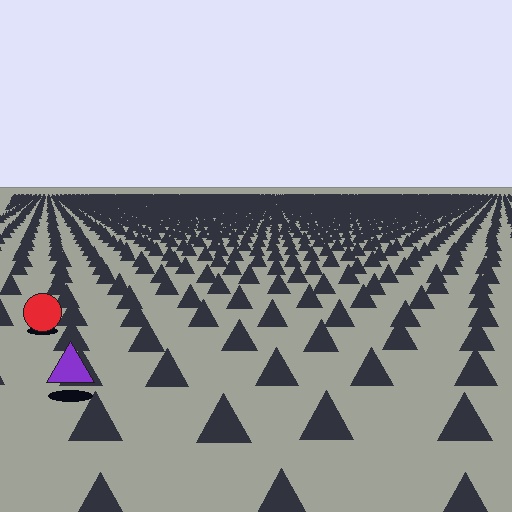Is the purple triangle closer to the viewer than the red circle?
Yes. The purple triangle is closer — you can tell from the texture gradient: the ground texture is coarser near it.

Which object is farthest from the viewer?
The red circle is farthest from the viewer. It appears smaller and the ground texture around it is denser.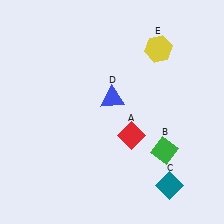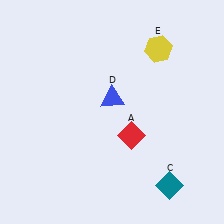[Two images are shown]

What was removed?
The green diamond (B) was removed in Image 2.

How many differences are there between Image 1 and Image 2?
There is 1 difference between the two images.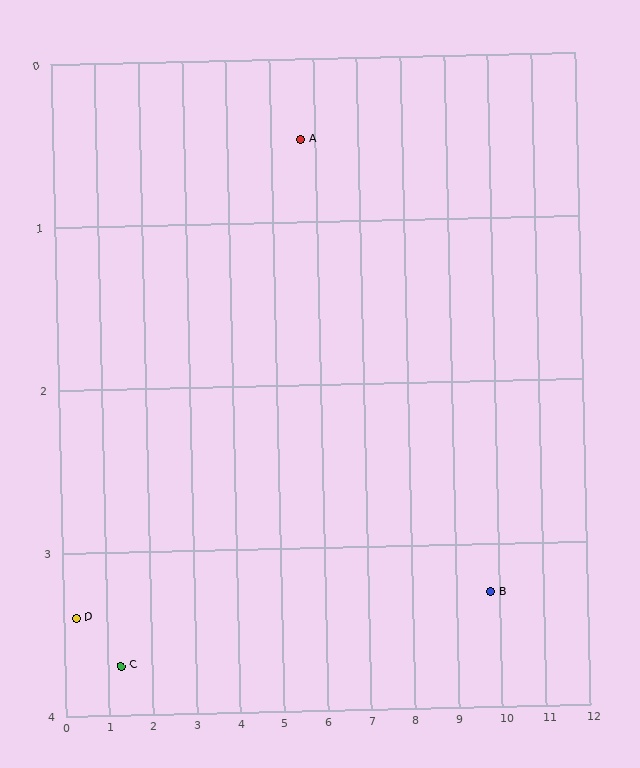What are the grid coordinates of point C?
Point C is at approximately (1.3, 3.7).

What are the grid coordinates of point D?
Point D is at approximately (0.3, 3.4).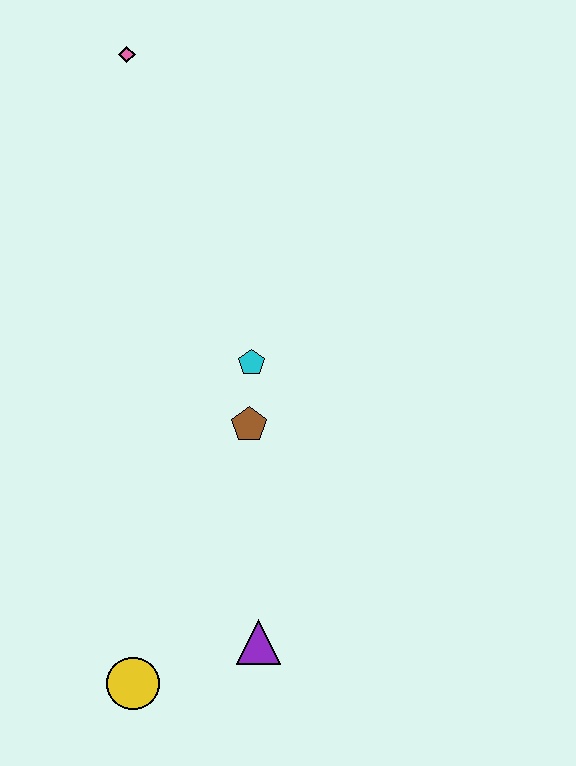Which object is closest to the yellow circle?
The purple triangle is closest to the yellow circle.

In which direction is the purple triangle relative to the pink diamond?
The purple triangle is below the pink diamond.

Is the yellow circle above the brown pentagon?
No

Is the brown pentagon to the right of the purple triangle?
No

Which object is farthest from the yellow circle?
The pink diamond is farthest from the yellow circle.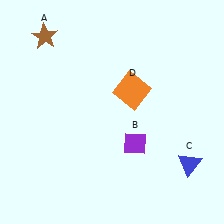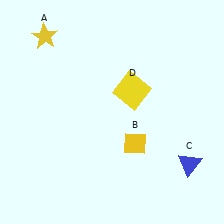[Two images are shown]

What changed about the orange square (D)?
In Image 1, D is orange. In Image 2, it changed to yellow.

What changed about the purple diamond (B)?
In Image 1, B is purple. In Image 2, it changed to yellow.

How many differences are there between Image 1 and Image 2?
There are 3 differences between the two images.